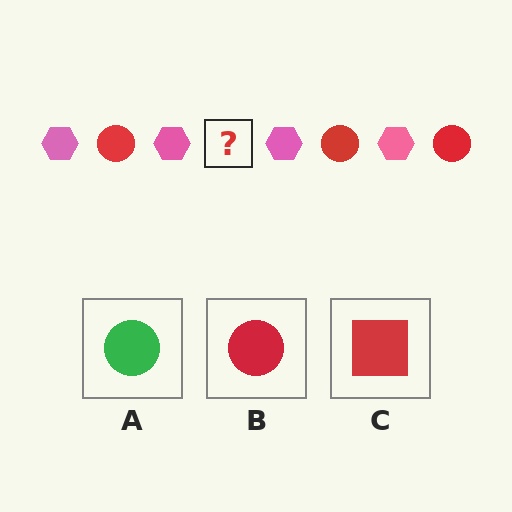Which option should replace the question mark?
Option B.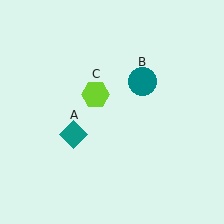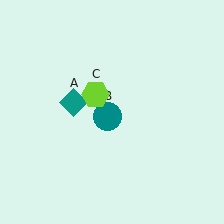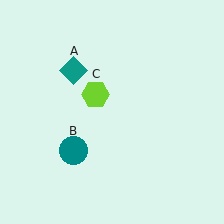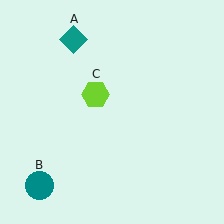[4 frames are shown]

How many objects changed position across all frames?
2 objects changed position: teal diamond (object A), teal circle (object B).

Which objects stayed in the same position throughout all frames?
Lime hexagon (object C) remained stationary.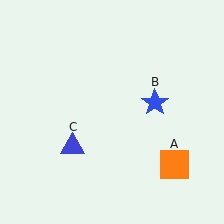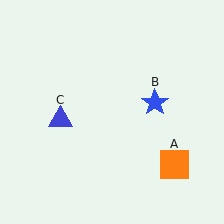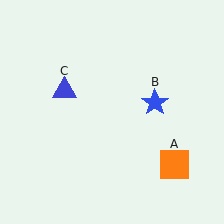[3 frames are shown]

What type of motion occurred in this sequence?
The blue triangle (object C) rotated clockwise around the center of the scene.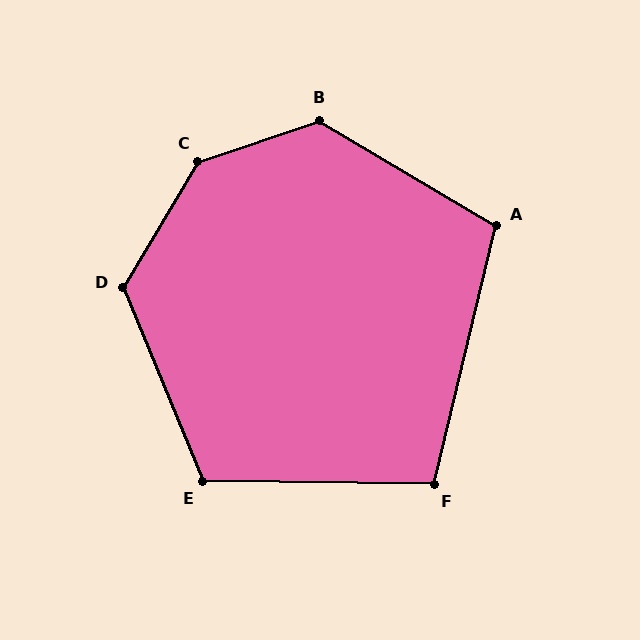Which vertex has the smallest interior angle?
F, at approximately 103 degrees.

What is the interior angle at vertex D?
Approximately 127 degrees (obtuse).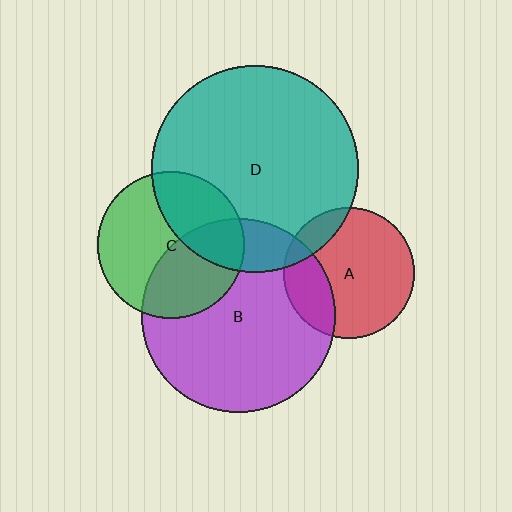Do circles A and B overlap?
Yes.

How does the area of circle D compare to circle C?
Approximately 2.0 times.